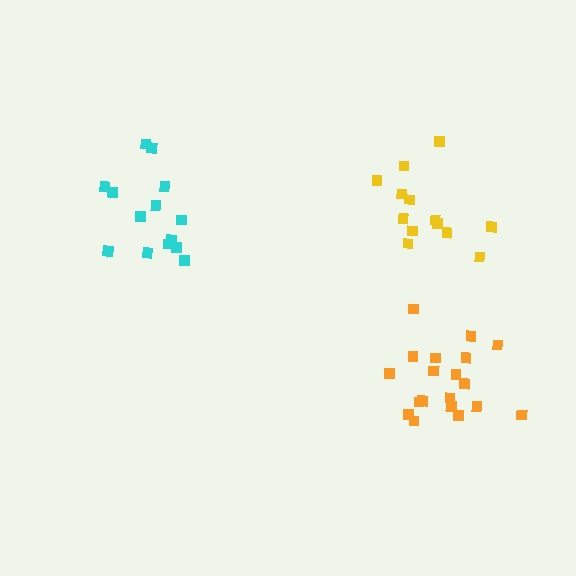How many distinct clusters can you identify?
There are 3 distinct clusters.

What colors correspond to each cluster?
The clusters are colored: yellow, orange, cyan.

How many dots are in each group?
Group 1: 13 dots, Group 2: 19 dots, Group 3: 14 dots (46 total).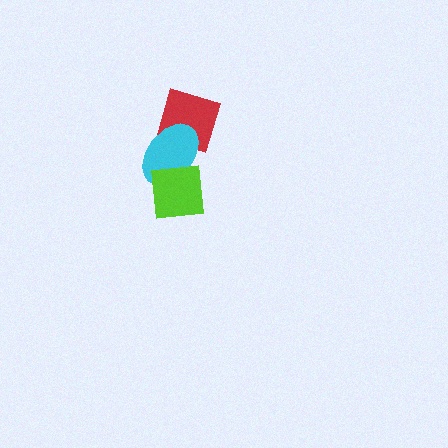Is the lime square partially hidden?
No, no other shape covers it.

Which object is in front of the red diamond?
The cyan ellipse is in front of the red diamond.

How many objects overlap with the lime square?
1 object overlaps with the lime square.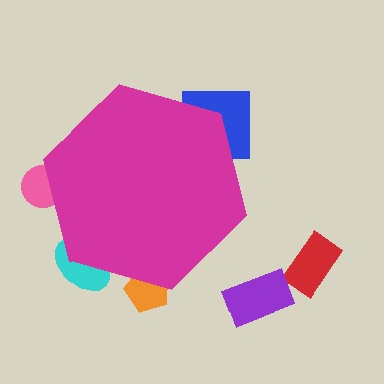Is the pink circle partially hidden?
Yes, the pink circle is partially hidden behind the magenta hexagon.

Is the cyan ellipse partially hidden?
Yes, the cyan ellipse is partially hidden behind the magenta hexagon.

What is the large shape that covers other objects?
A magenta hexagon.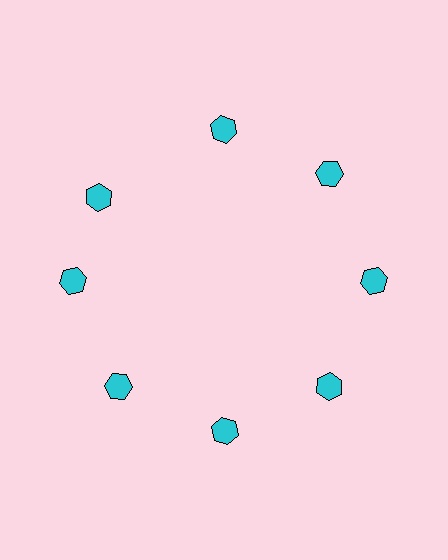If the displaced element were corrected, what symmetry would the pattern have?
It would have 8-fold rotational symmetry — the pattern would map onto itself every 45 degrees.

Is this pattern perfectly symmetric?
No. The 8 cyan hexagons are arranged in a ring, but one element near the 10 o'clock position is rotated out of alignment along the ring, breaking the 8-fold rotational symmetry.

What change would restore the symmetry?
The symmetry would be restored by rotating it back into even spacing with its neighbors so that all 8 hexagons sit at equal angles and equal distance from the center.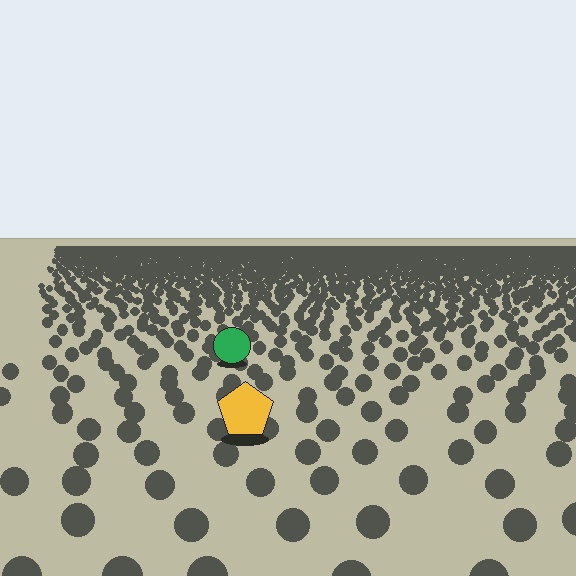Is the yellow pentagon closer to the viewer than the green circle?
Yes. The yellow pentagon is closer — you can tell from the texture gradient: the ground texture is coarser near it.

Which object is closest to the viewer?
The yellow pentagon is closest. The texture marks near it are larger and more spread out.